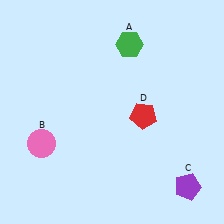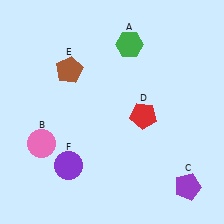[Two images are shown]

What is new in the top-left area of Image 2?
A brown pentagon (E) was added in the top-left area of Image 2.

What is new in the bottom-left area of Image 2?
A purple circle (F) was added in the bottom-left area of Image 2.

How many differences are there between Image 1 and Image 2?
There are 2 differences between the two images.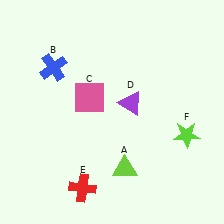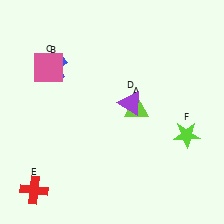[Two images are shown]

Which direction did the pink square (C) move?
The pink square (C) moved left.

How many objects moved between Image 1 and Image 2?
3 objects moved between the two images.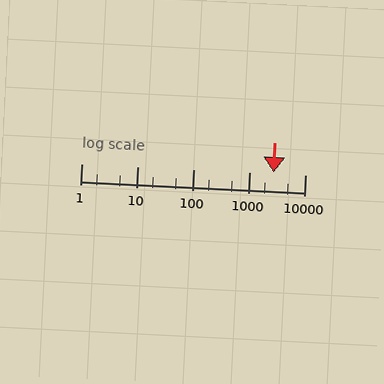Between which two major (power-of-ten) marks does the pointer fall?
The pointer is between 1000 and 10000.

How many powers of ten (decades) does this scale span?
The scale spans 4 decades, from 1 to 10000.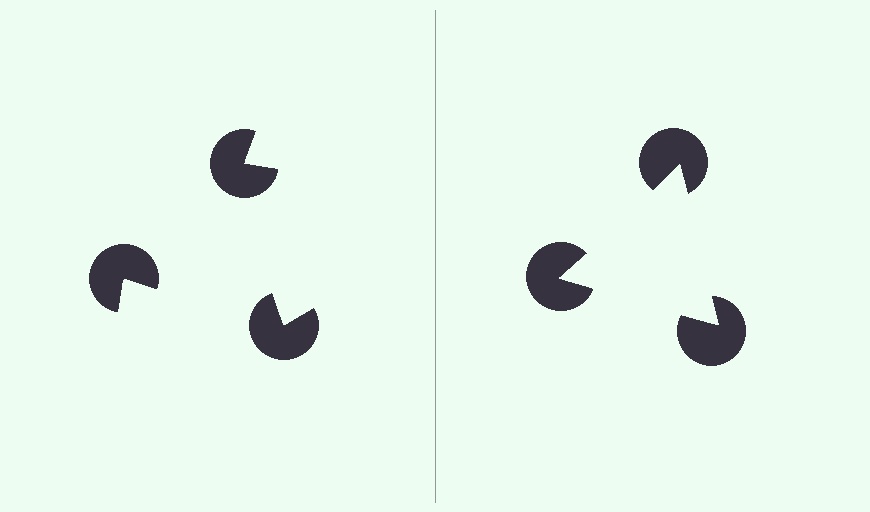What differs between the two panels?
The pac-man discs are positioned identically on both sides; only the wedge orientations differ. On the right they align to a triangle; on the left they are misaligned.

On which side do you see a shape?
An illusory triangle appears on the right side. On the left side the wedge cuts are rotated, so no coherent shape forms.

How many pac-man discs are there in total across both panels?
6 — 3 on each side.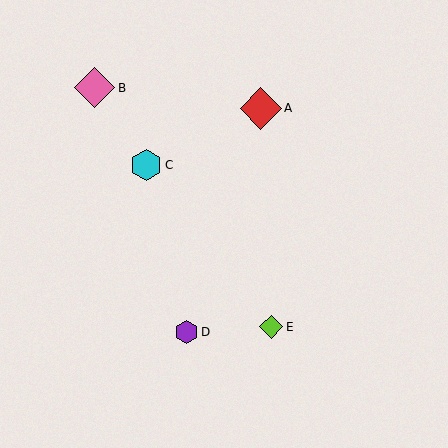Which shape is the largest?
The red diamond (labeled A) is the largest.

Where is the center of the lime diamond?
The center of the lime diamond is at (271, 327).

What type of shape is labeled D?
Shape D is a purple hexagon.